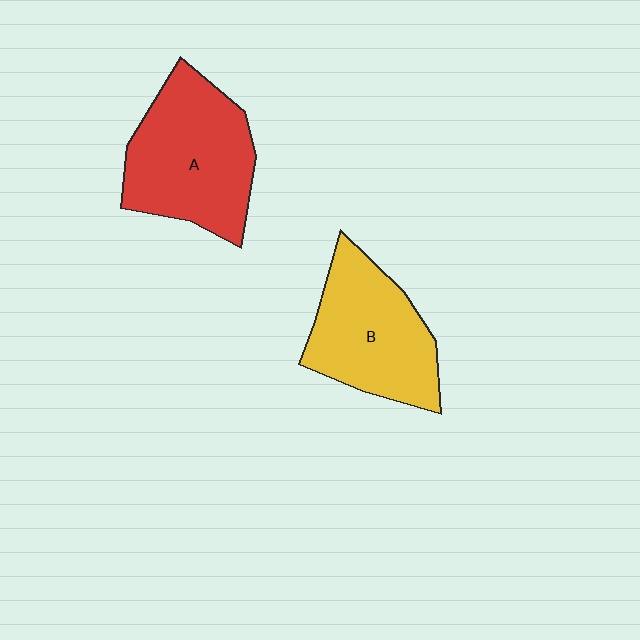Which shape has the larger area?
Shape A (red).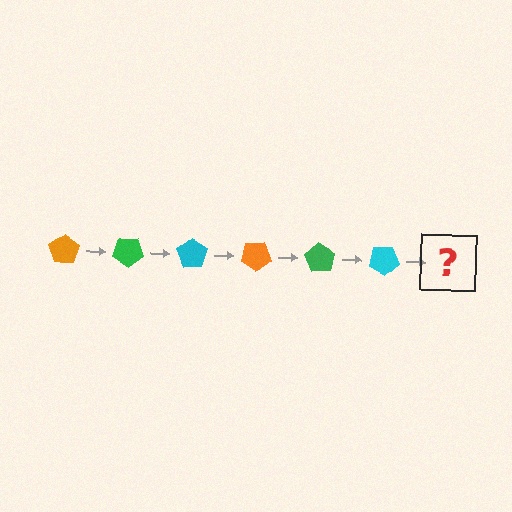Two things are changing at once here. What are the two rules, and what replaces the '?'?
The two rules are that it rotates 35 degrees each step and the color cycles through orange, green, and cyan. The '?' should be an orange pentagon, rotated 210 degrees from the start.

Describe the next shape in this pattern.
It should be an orange pentagon, rotated 210 degrees from the start.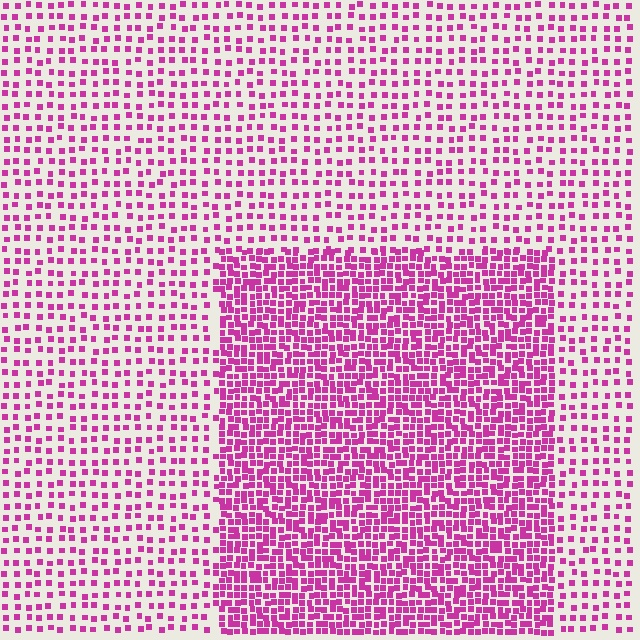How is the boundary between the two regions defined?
The boundary is defined by a change in element density (approximately 2.3x ratio). All elements are the same color, size, and shape.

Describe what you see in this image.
The image contains small magenta elements arranged at two different densities. A rectangle-shaped region is visible where the elements are more densely packed than the surrounding area.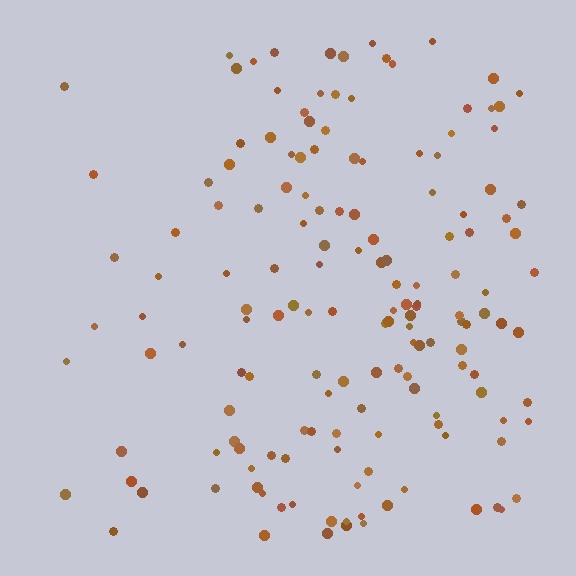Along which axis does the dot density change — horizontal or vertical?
Horizontal.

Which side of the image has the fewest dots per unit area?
The left.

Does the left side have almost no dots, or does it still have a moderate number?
Still a moderate number, just noticeably fewer than the right.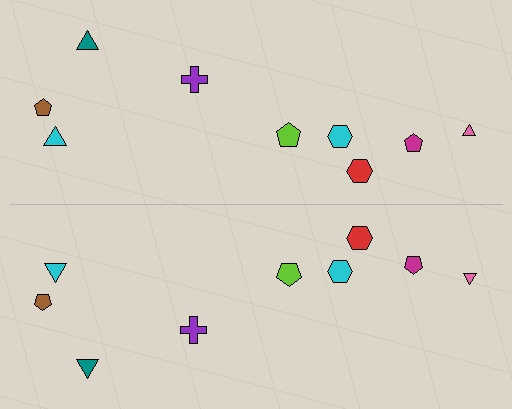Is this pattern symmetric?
Yes, this pattern has bilateral (reflection) symmetry.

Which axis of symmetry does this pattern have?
The pattern has a horizontal axis of symmetry running through the center of the image.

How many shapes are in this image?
There are 18 shapes in this image.